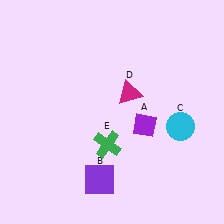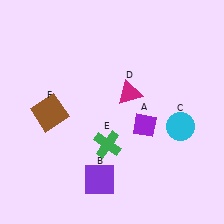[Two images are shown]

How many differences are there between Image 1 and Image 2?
There is 1 difference between the two images.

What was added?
A brown square (F) was added in Image 2.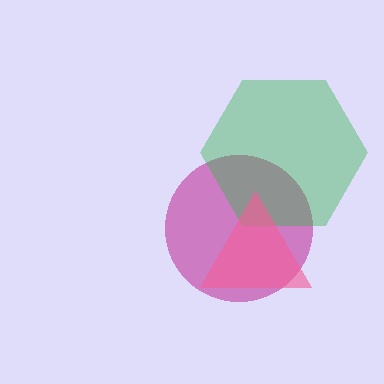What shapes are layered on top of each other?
The layered shapes are: a magenta circle, a green hexagon, a pink triangle.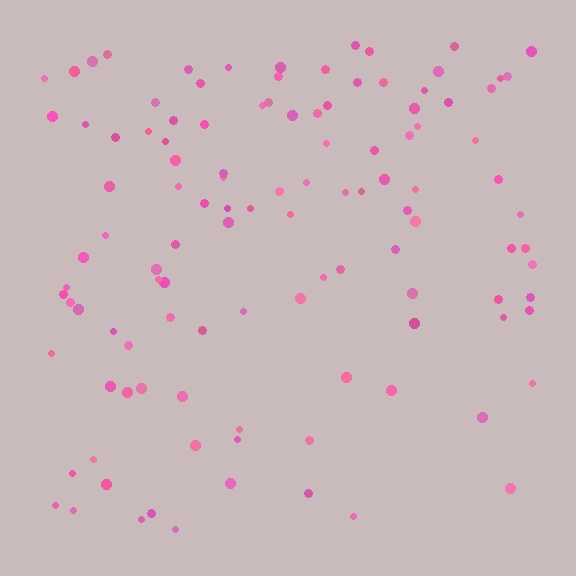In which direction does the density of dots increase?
From bottom to top, with the top side densest.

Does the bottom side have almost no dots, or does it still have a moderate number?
Still a moderate number, just noticeably fewer than the top.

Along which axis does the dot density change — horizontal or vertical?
Vertical.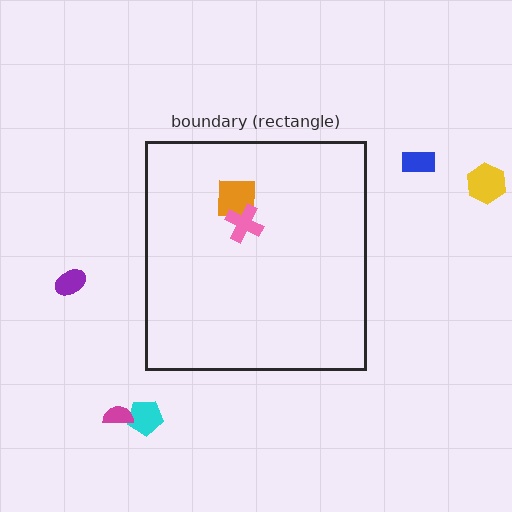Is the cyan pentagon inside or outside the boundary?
Outside.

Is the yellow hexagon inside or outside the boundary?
Outside.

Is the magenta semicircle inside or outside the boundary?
Outside.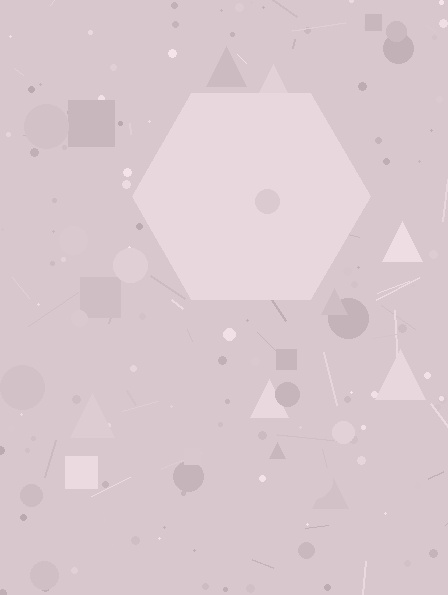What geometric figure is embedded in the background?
A hexagon is embedded in the background.